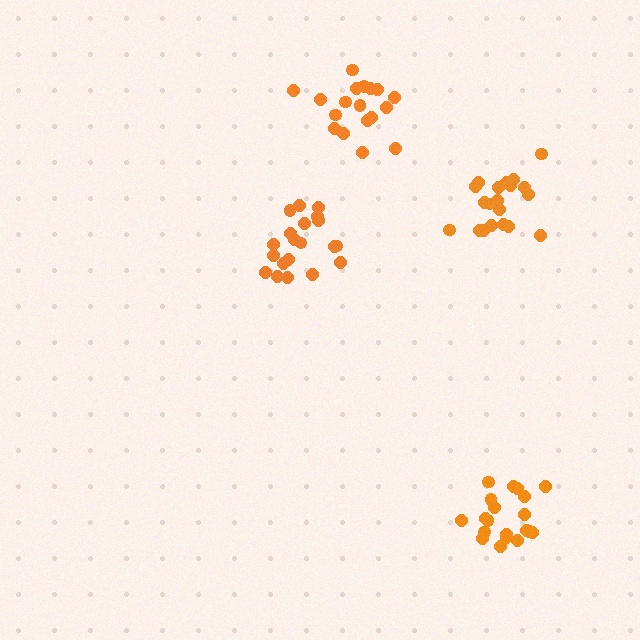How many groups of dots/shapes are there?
There are 4 groups.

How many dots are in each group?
Group 1: 20 dots, Group 2: 20 dots, Group 3: 18 dots, Group 4: 20 dots (78 total).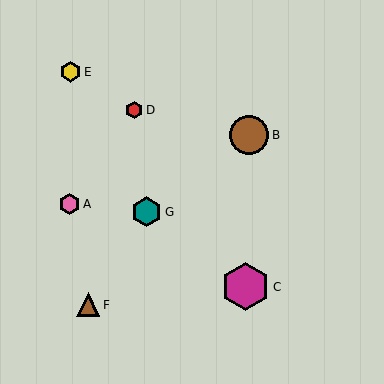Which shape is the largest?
The magenta hexagon (labeled C) is the largest.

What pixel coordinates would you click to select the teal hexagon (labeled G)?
Click at (147, 212) to select the teal hexagon G.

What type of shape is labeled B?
Shape B is a brown circle.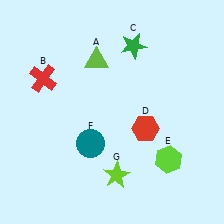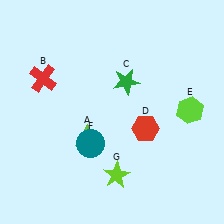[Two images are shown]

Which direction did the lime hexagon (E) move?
The lime hexagon (E) moved up.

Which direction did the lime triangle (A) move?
The lime triangle (A) moved down.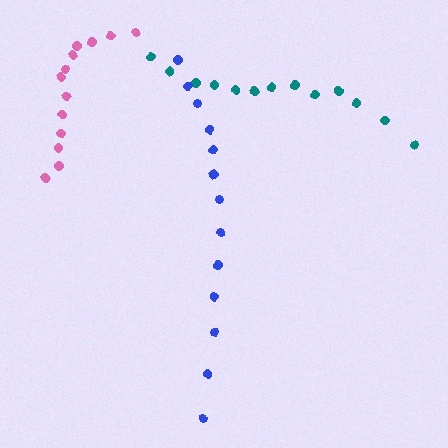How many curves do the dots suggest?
There are 3 distinct paths.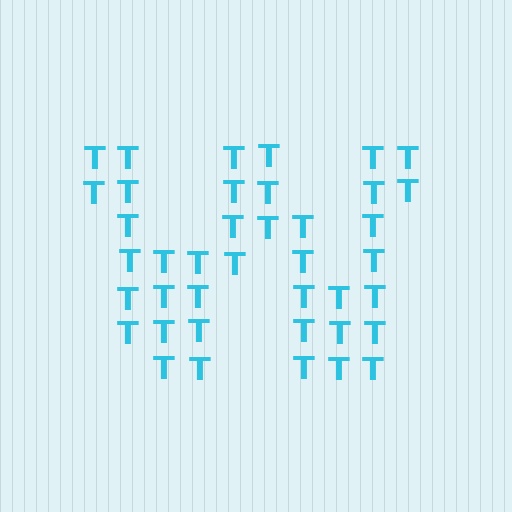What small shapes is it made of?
It is made of small letter T's.